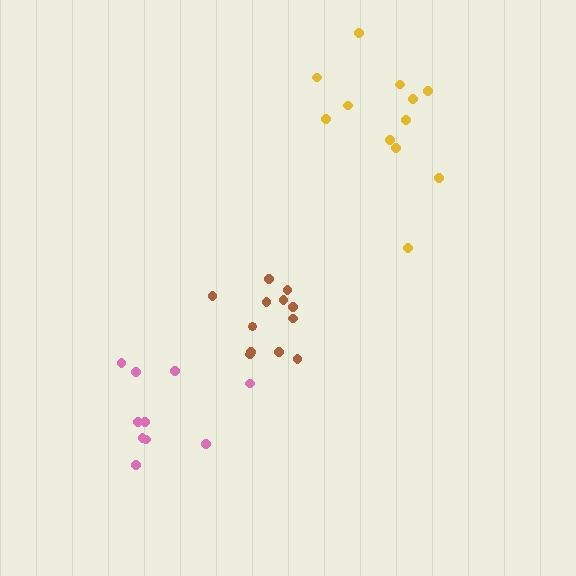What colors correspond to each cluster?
The clusters are colored: brown, yellow, pink.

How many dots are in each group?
Group 1: 12 dots, Group 2: 12 dots, Group 3: 10 dots (34 total).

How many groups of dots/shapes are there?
There are 3 groups.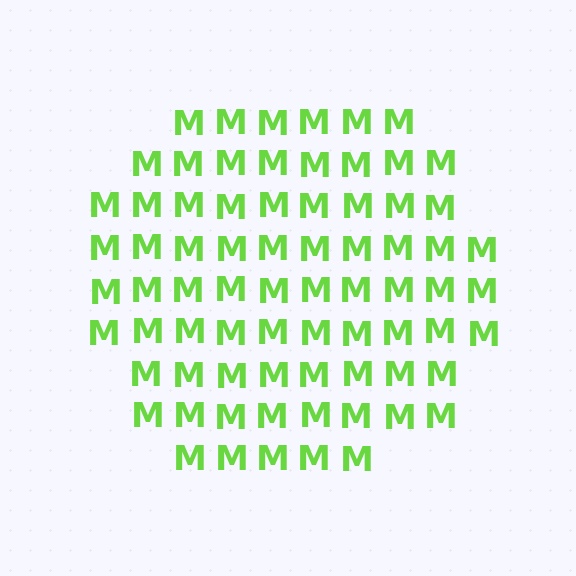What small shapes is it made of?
It is made of small letter M's.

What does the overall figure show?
The overall figure shows a circle.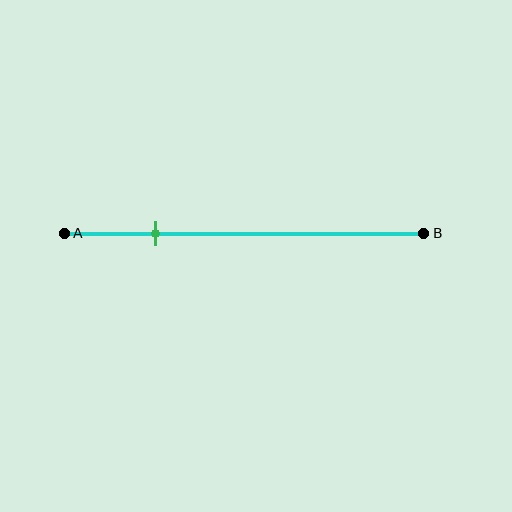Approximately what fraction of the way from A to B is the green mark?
The green mark is approximately 25% of the way from A to B.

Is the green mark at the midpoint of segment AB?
No, the mark is at about 25% from A, not at the 50% midpoint.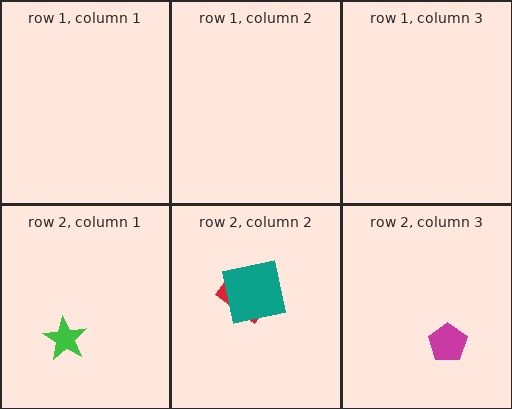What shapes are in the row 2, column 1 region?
The green star.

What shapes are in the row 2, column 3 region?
The magenta pentagon.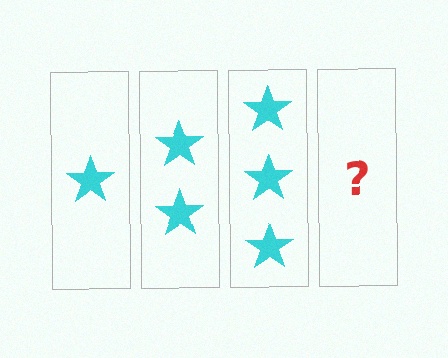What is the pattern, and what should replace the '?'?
The pattern is that each step adds one more star. The '?' should be 4 stars.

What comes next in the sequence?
The next element should be 4 stars.